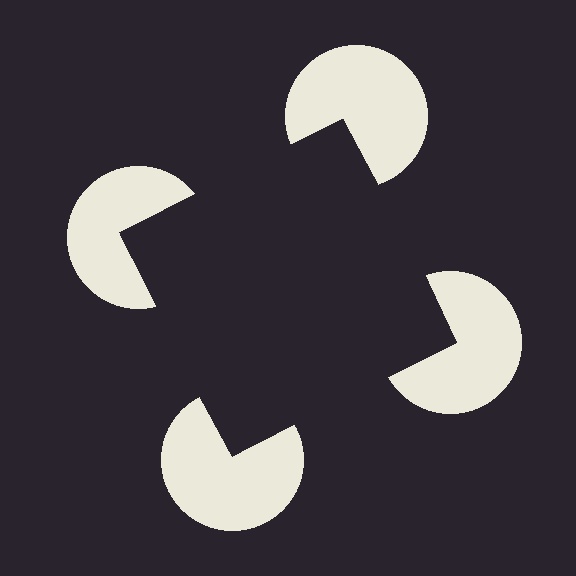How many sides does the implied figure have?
4 sides.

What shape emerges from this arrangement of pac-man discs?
An illusory square — its edges are inferred from the aligned wedge cuts in the pac-man discs, not physically drawn.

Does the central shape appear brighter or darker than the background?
It typically appears slightly darker than the background, even though no actual brightness change is drawn.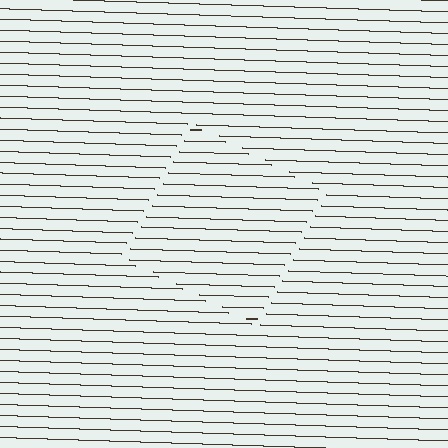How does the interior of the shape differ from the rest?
The interior of the shape contains the same grating, shifted by half a period — the contour is defined by the phase discontinuity where line-ends from the inner and outer gratings abut.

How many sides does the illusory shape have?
4 sides — the line-ends trace a square.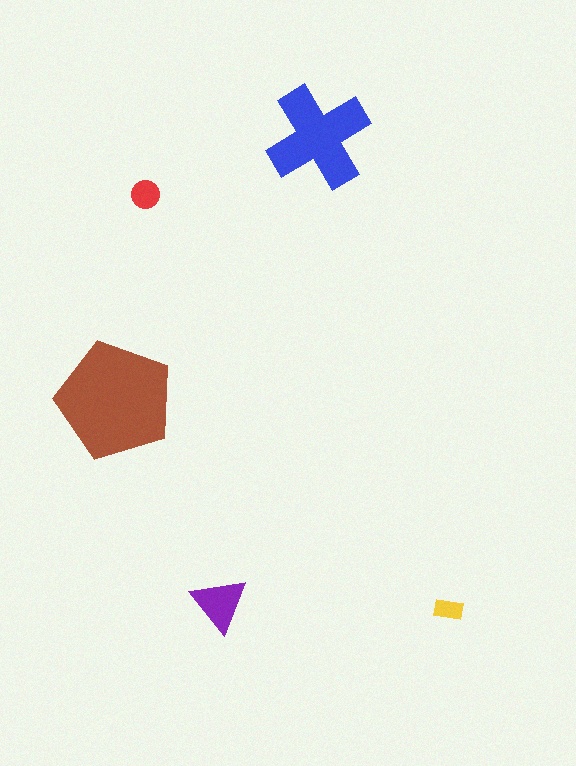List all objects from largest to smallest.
The brown pentagon, the blue cross, the purple triangle, the red circle, the yellow rectangle.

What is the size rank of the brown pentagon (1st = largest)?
1st.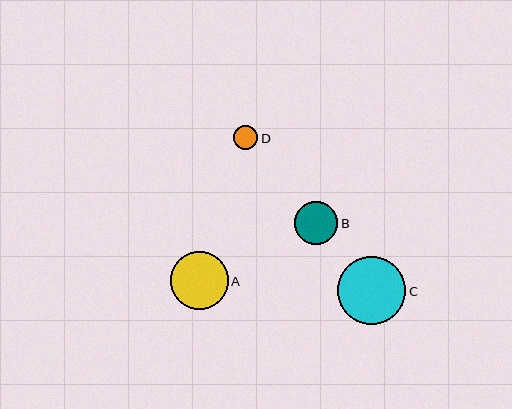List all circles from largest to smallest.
From largest to smallest: C, A, B, D.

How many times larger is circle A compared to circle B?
Circle A is approximately 1.3 times the size of circle B.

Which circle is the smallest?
Circle D is the smallest with a size of approximately 25 pixels.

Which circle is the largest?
Circle C is the largest with a size of approximately 68 pixels.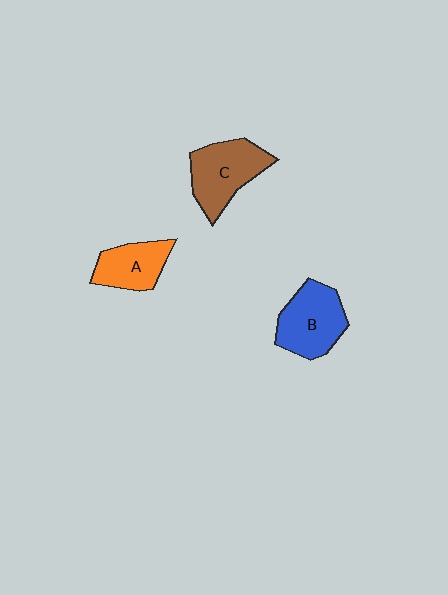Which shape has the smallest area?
Shape A (orange).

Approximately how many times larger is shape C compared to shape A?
Approximately 1.3 times.